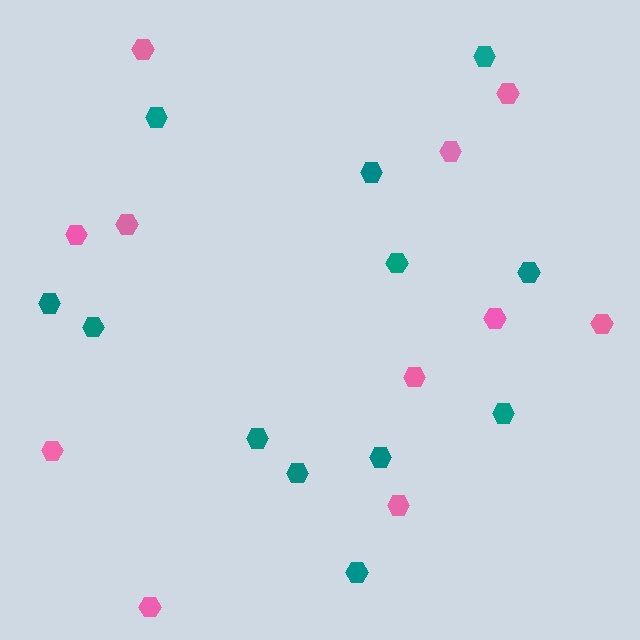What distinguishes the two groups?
There are 2 groups: one group of teal hexagons (12) and one group of pink hexagons (11).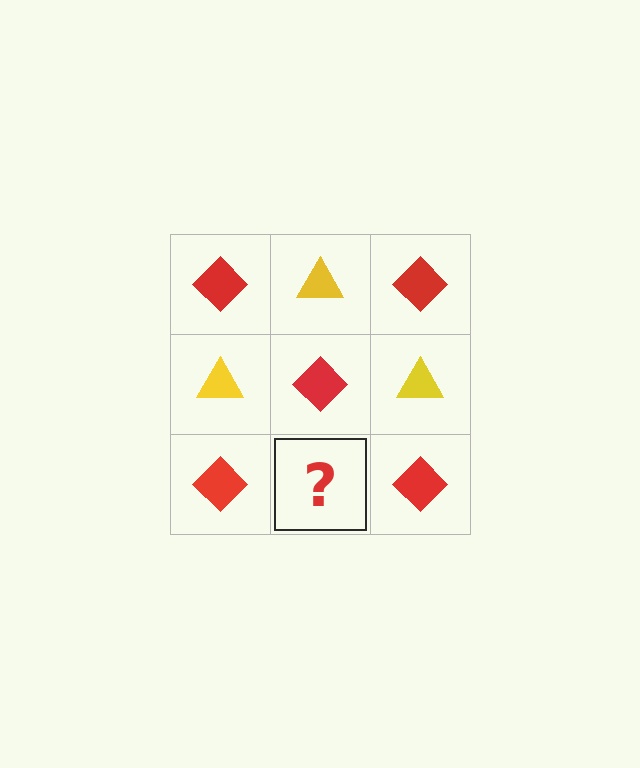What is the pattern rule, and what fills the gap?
The rule is that it alternates red diamond and yellow triangle in a checkerboard pattern. The gap should be filled with a yellow triangle.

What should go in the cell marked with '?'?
The missing cell should contain a yellow triangle.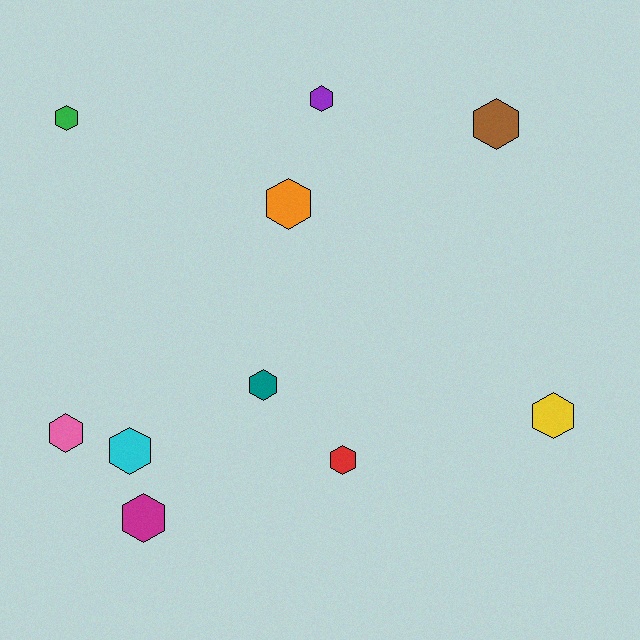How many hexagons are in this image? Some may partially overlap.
There are 10 hexagons.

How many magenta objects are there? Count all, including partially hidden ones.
There is 1 magenta object.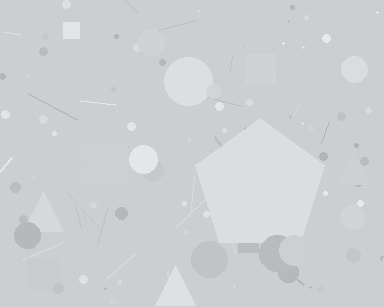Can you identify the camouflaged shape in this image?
The camouflaged shape is a pentagon.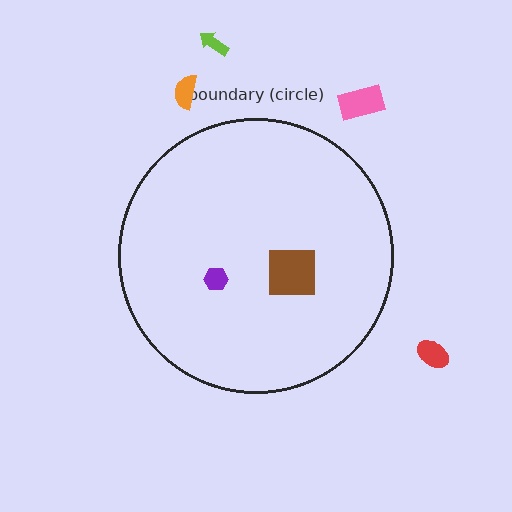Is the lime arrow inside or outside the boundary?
Outside.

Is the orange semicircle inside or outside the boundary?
Outside.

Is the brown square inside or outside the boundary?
Inside.